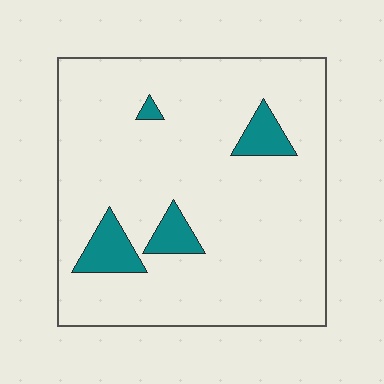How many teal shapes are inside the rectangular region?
4.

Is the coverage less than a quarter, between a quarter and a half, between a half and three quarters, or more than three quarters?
Less than a quarter.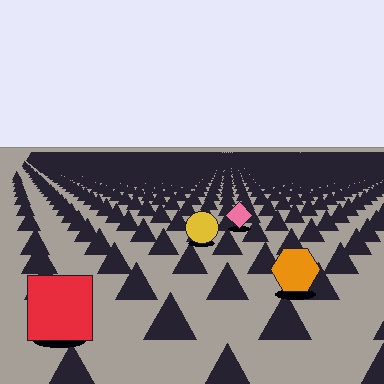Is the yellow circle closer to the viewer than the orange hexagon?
No. The orange hexagon is closer — you can tell from the texture gradient: the ground texture is coarser near it.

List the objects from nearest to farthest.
From nearest to farthest: the red square, the orange hexagon, the yellow circle, the pink diamond.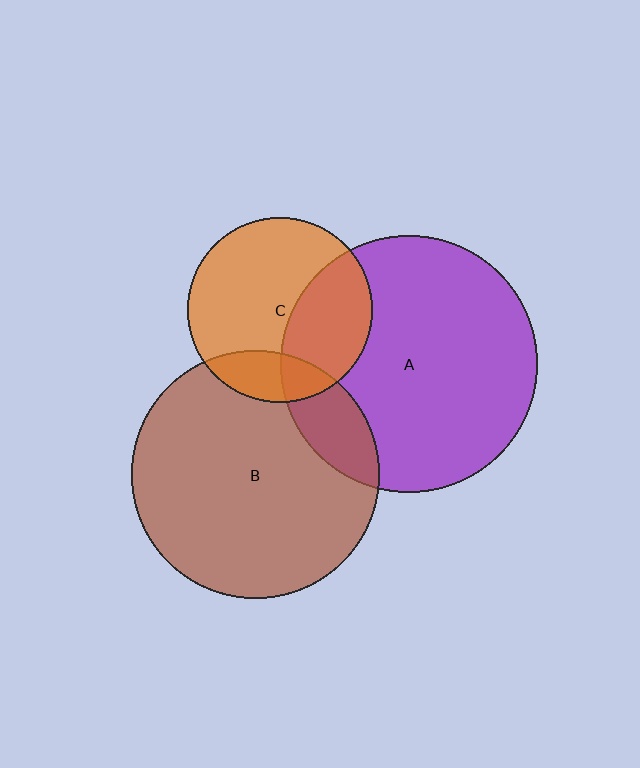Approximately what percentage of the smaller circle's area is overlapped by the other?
Approximately 15%.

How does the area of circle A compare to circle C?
Approximately 1.9 times.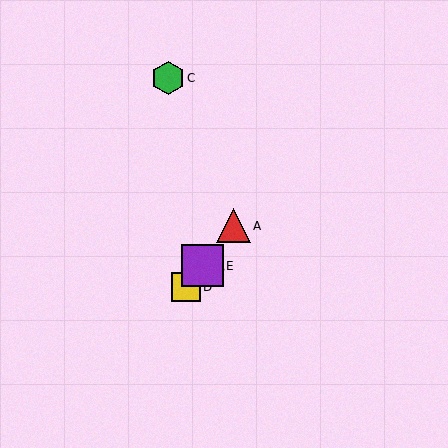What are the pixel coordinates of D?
Object D is at (186, 287).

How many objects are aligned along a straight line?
4 objects (A, B, D, E) are aligned along a straight line.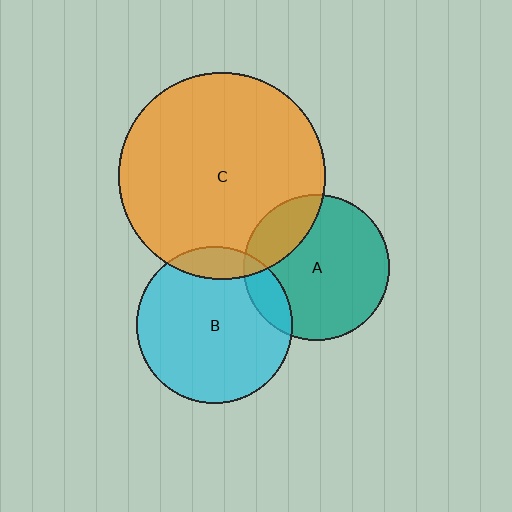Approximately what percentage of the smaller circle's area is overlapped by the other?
Approximately 15%.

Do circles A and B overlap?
Yes.